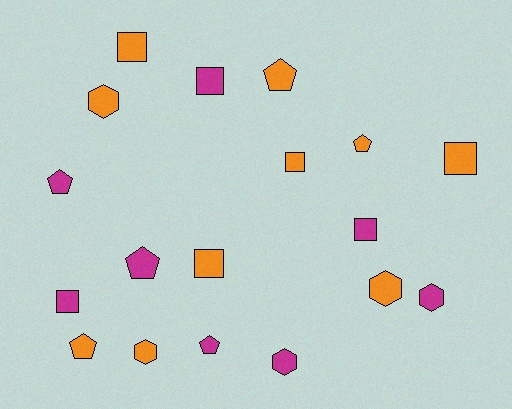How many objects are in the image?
There are 18 objects.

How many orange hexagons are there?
There are 3 orange hexagons.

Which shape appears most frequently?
Square, with 7 objects.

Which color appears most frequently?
Orange, with 10 objects.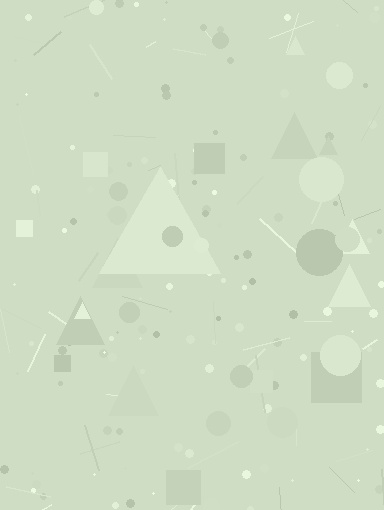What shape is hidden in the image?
A triangle is hidden in the image.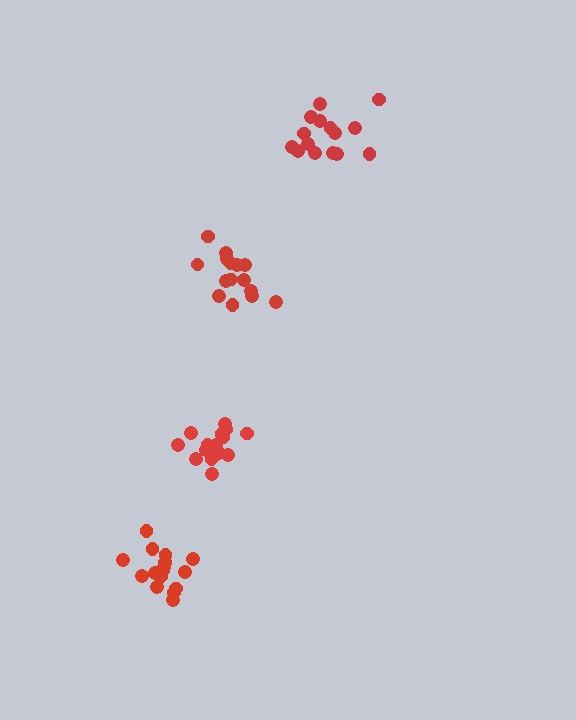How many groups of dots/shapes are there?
There are 4 groups.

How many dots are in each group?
Group 1: 15 dots, Group 2: 17 dots, Group 3: 15 dots, Group 4: 16 dots (63 total).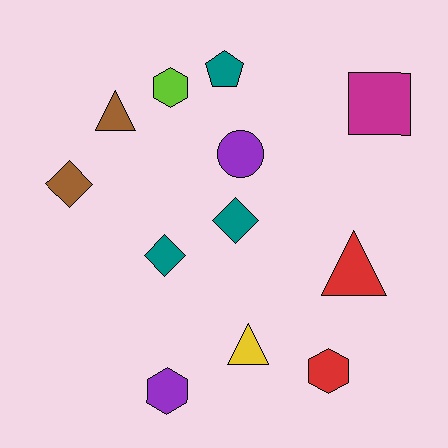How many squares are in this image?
There is 1 square.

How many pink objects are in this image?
There are no pink objects.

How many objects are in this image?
There are 12 objects.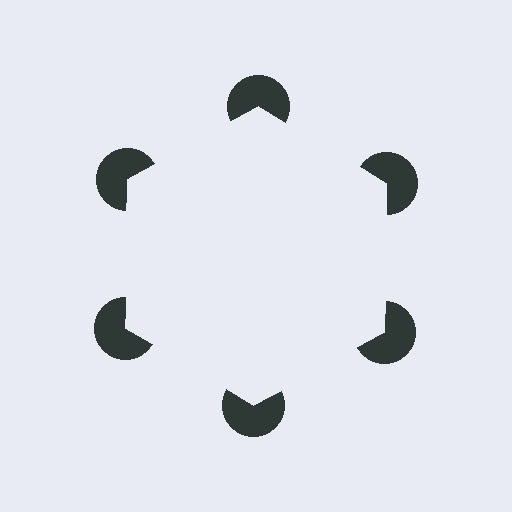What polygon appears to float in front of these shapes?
An illusory hexagon — its edges are inferred from the aligned wedge cuts in the pac-man discs, not physically drawn.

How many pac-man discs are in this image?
There are 6 — one at each vertex of the illusory hexagon.